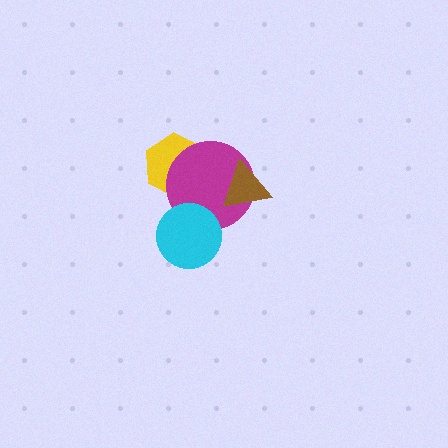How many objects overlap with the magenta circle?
3 objects overlap with the magenta circle.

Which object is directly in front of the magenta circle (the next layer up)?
The brown triangle is directly in front of the magenta circle.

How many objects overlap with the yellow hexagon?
1 object overlaps with the yellow hexagon.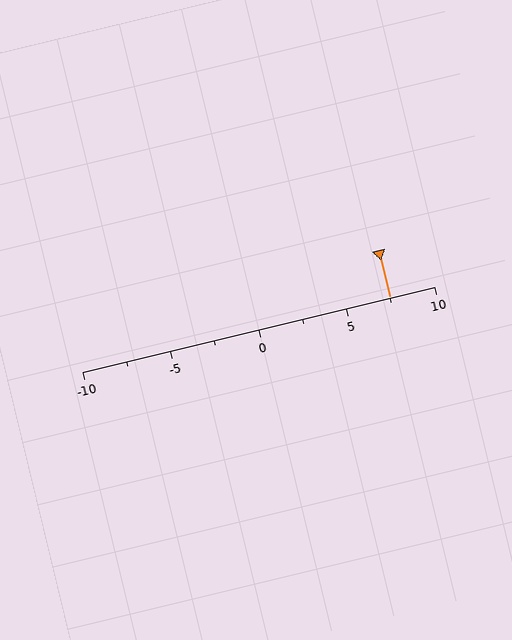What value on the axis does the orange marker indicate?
The marker indicates approximately 7.5.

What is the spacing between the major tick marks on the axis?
The major ticks are spaced 5 apart.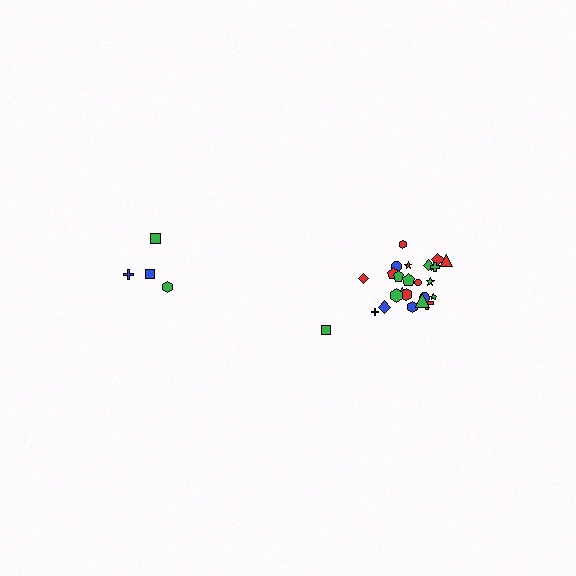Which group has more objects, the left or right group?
The right group.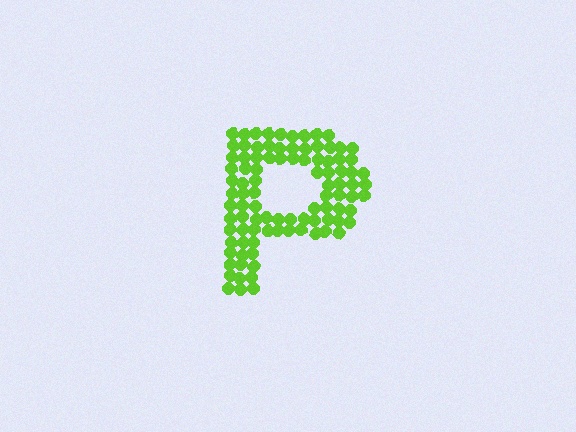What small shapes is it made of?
It is made of small circles.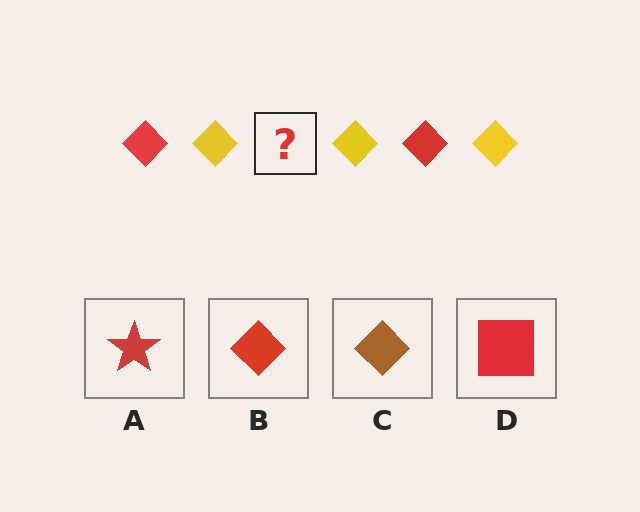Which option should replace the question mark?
Option B.